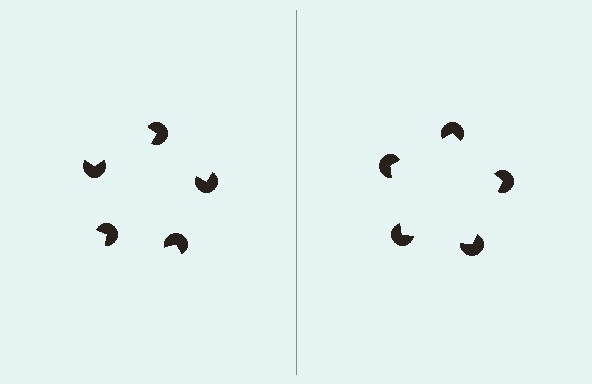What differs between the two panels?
The pac-man discs are positioned identically on both sides; only the wedge orientations differ. On the right they align to a pentagon; on the left they are misaligned.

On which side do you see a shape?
An illusory pentagon appears on the right side. On the left side the wedge cuts are rotated, so no coherent shape forms.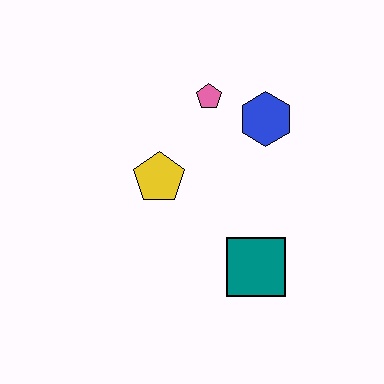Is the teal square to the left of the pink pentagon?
No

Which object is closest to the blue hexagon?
The pink pentagon is closest to the blue hexagon.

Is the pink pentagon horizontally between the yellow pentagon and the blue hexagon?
Yes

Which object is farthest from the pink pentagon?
The teal square is farthest from the pink pentagon.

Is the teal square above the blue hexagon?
No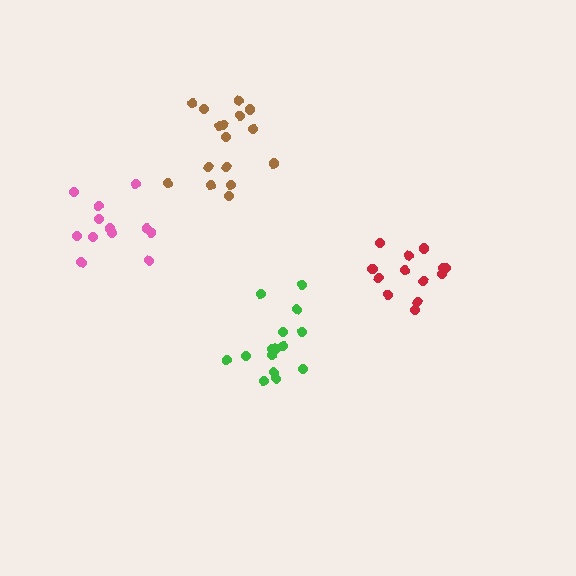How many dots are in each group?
Group 1: 14 dots, Group 2: 16 dots, Group 3: 12 dots, Group 4: 15 dots (57 total).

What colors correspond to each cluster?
The clusters are colored: red, brown, pink, green.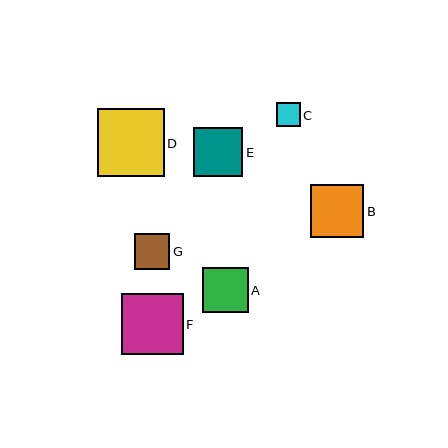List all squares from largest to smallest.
From largest to smallest: D, F, B, E, A, G, C.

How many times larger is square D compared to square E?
Square D is approximately 1.4 times the size of square E.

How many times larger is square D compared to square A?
Square D is approximately 1.5 times the size of square A.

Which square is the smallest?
Square C is the smallest with a size of approximately 24 pixels.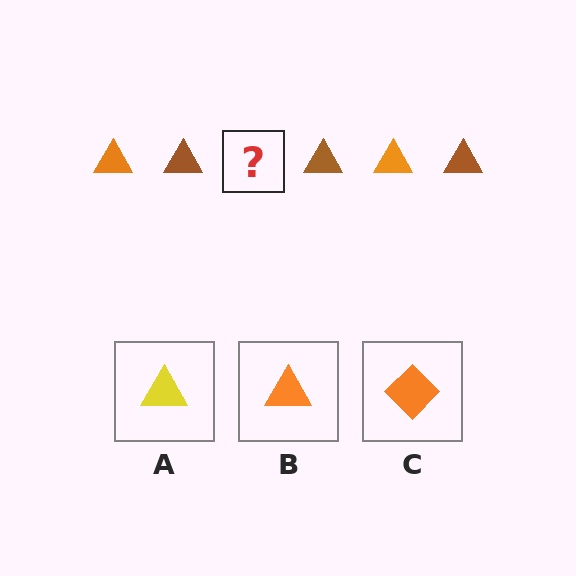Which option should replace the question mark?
Option B.